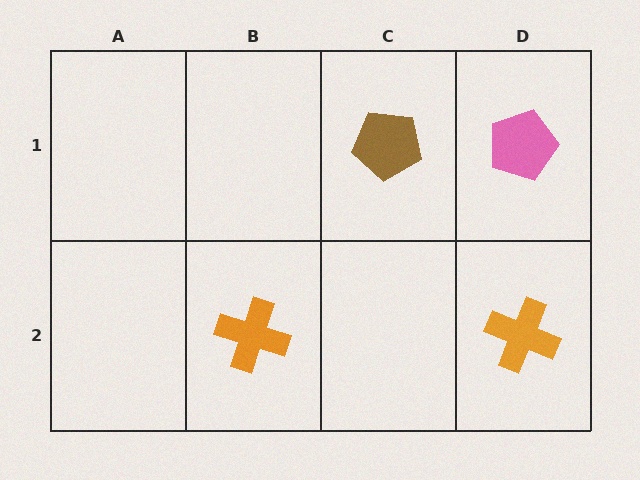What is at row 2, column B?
An orange cross.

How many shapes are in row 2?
2 shapes.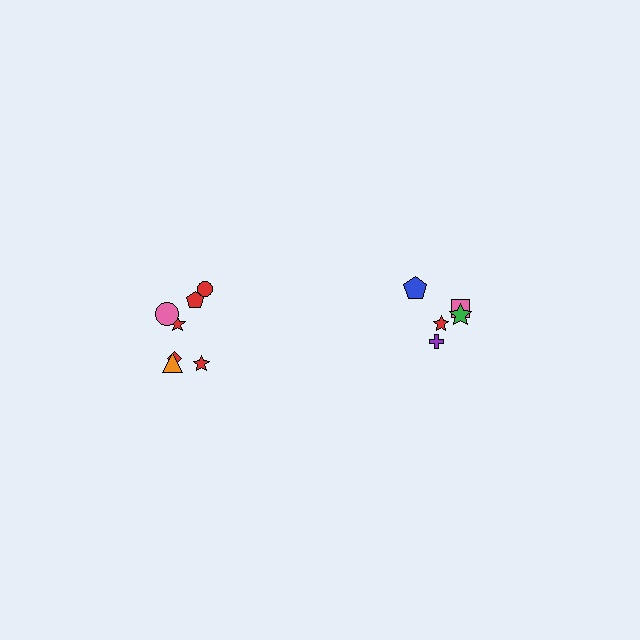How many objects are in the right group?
There are 5 objects.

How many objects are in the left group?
There are 7 objects.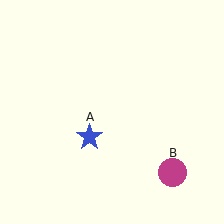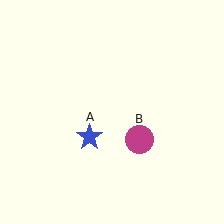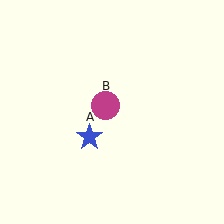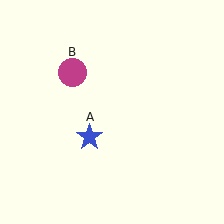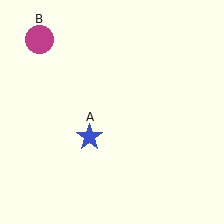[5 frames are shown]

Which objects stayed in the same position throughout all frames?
Blue star (object A) remained stationary.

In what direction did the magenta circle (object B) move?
The magenta circle (object B) moved up and to the left.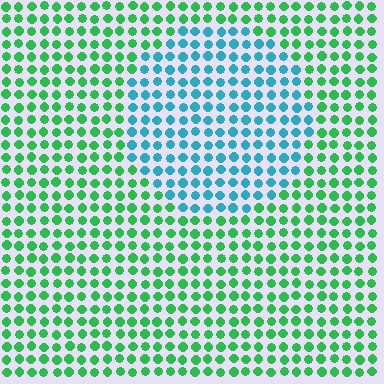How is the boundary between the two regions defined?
The boundary is defined purely by a slight shift in hue (about 53 degrees). Spacing, size, and orientation are identical on both sides.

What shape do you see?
I see a circle.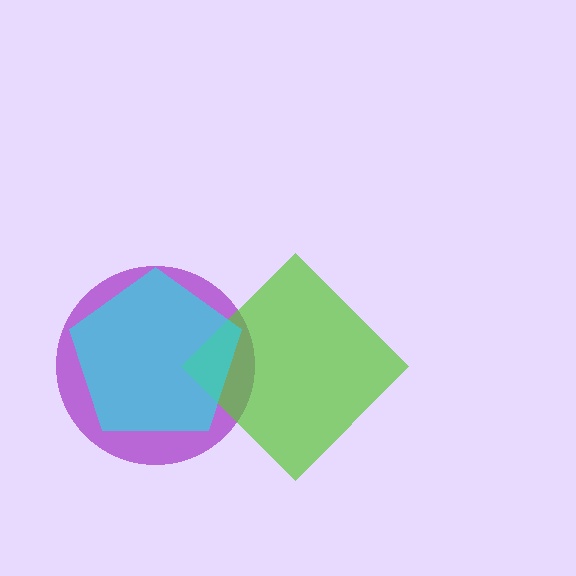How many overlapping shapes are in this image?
There are 3 overlapping shapes in the image.